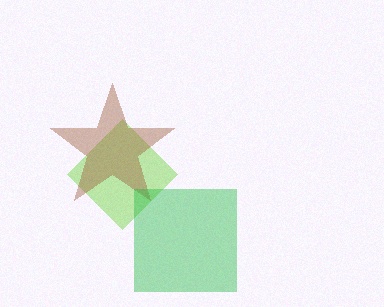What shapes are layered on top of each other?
The layered shapes are: a lime diamond, a brown star, a green square.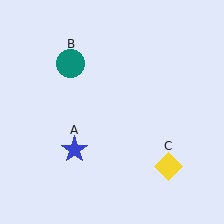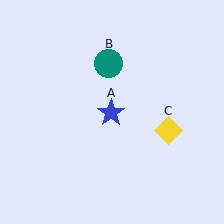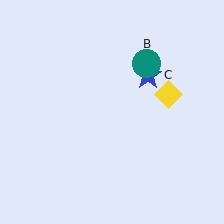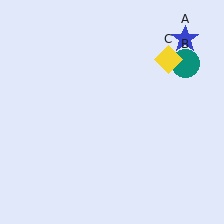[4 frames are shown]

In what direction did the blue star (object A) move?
The blue star (object A) moved up and to the right.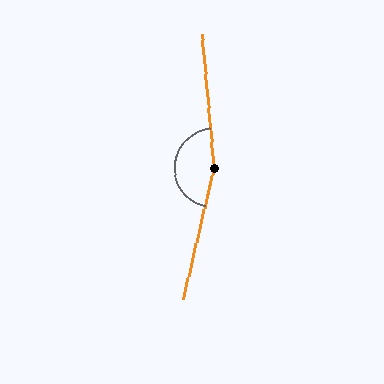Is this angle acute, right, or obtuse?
It is obtuse.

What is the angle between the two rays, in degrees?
Approximately 161 degrees.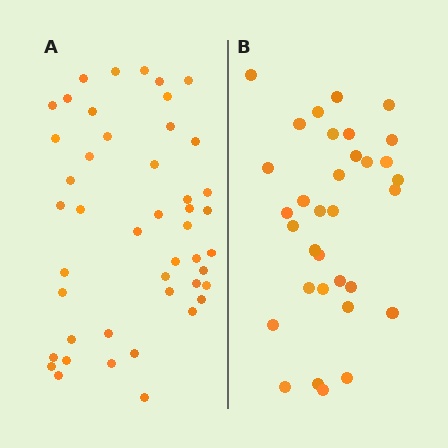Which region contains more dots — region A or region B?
Region A (the left region) has more dots.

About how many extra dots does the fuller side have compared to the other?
Region A has approximately 15 more dots than region B.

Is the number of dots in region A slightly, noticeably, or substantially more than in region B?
Region A has noticeably more, but not dramatically so. The ratio is roughly 1.4 to 1.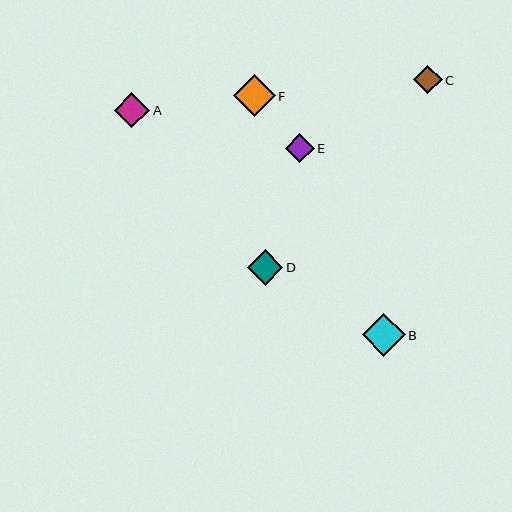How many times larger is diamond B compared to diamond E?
Diamond B is approximately 1.5 times the size of diamond E.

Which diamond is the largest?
Diamond B is the largest with a size of approximately 43 pixels.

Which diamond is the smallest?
Diamond C is the smallest with a size of approximately 29 pixels.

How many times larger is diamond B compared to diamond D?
Diamond B is approximately 1.2 times the size of diamond D.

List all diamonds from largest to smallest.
From largest to smallest: B, F, A, D, E, C.